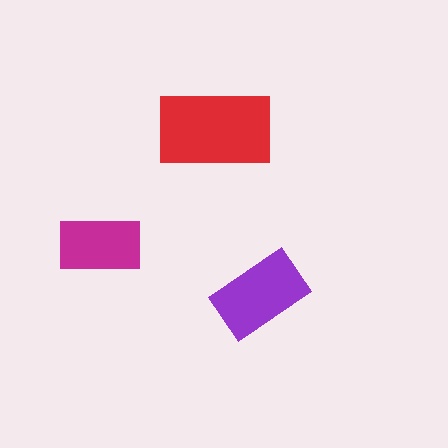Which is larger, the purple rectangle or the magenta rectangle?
The purple one.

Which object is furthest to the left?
The magenta rectangle is leftmost.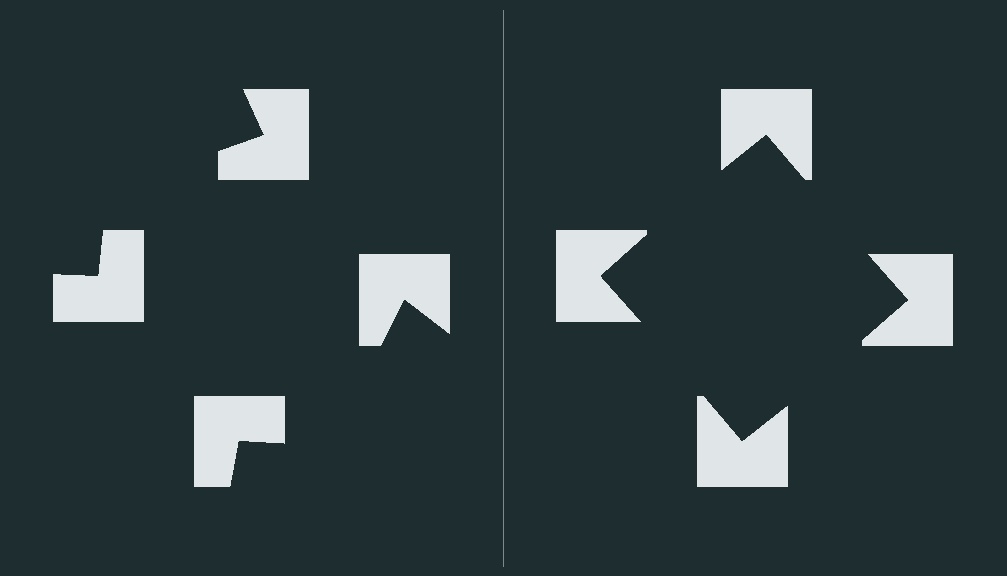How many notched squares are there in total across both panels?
8 — 4 on each side.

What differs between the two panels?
The notched squares are positioned identically on both sides; only the wedge orientations differ. On the right they align to a square; on the left they are misaligned.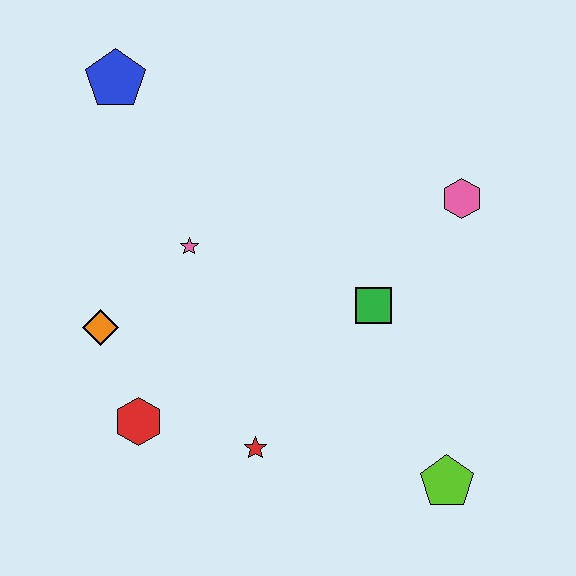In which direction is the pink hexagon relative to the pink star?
The pink hexagon is to the right of the pink star.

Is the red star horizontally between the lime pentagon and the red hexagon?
Yes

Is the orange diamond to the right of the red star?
No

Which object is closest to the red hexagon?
The orange diamond is closest to the red hexagon.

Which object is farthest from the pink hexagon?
The red hexagon is farthest from the pink hexagon.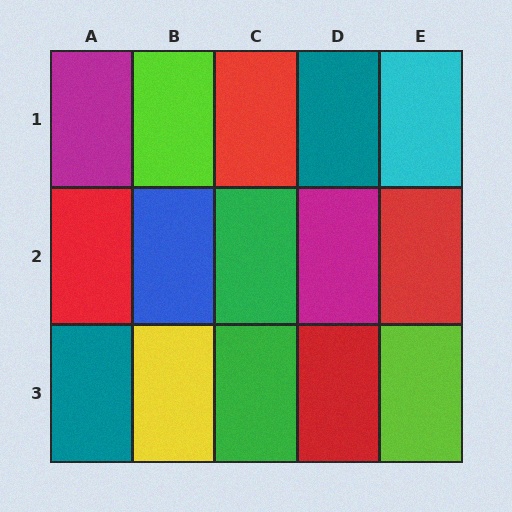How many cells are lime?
2 cells are lime.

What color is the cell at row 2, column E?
Red.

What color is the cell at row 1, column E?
Cyan.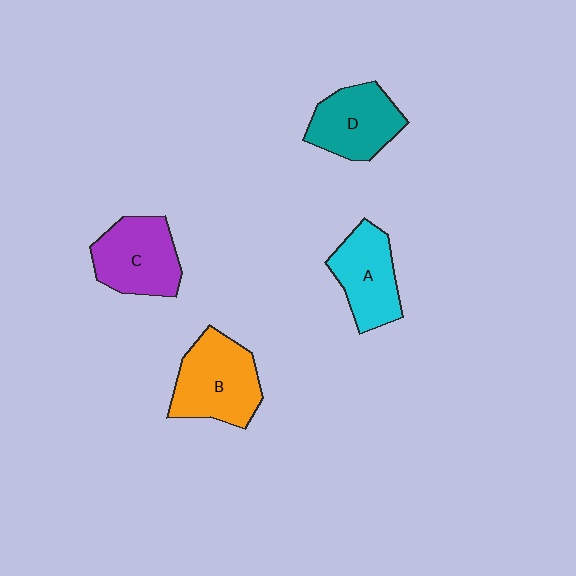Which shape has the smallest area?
Shape A (cyan).